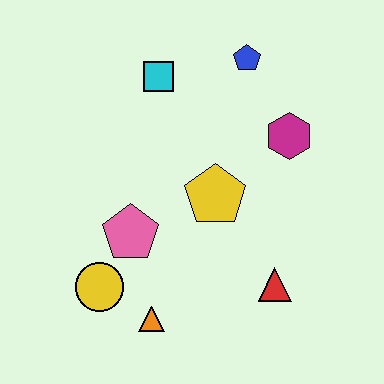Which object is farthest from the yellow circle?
The blue pentagon is farthest from the yellow circle.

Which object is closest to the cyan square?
The blue pentagon is closest to the cyan square.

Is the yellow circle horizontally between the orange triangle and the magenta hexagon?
No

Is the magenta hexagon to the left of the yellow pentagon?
No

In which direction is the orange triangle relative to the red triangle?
The orange triangle is to the left of the red triangle.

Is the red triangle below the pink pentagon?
Yes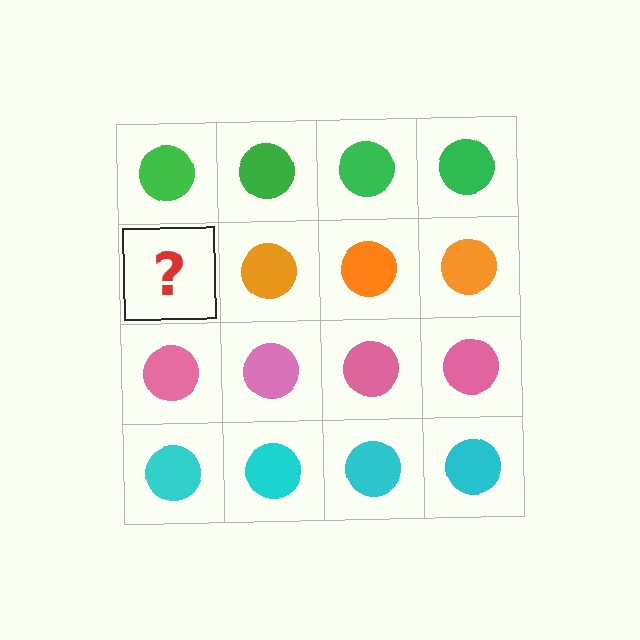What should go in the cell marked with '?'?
The missing cell should contain an orange circle.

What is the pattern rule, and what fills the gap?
The rule is that each row has a consistent color. The gap should be filled with an orange circle.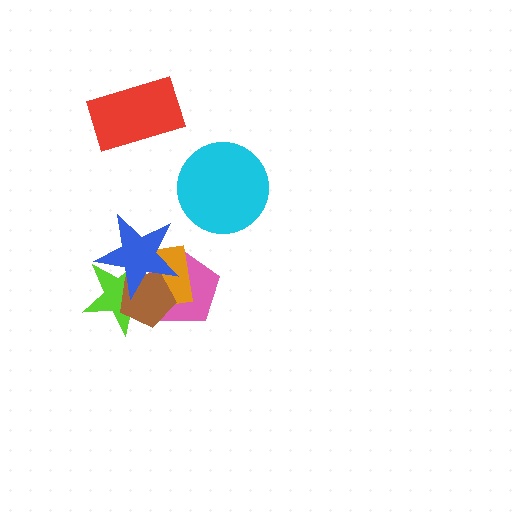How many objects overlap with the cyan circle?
0 objects overlap with the cyan circle.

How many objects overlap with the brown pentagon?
4 objects overlap with the brown pentagon.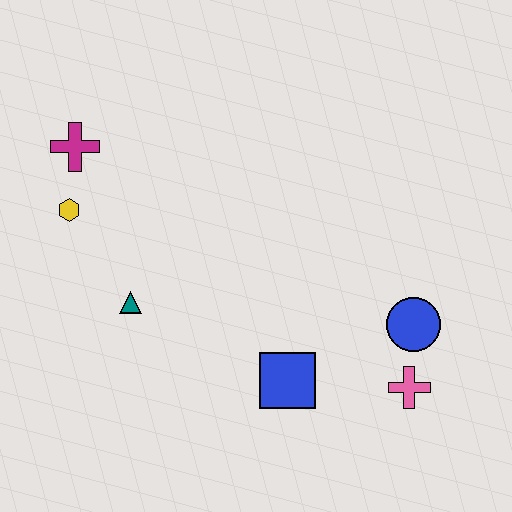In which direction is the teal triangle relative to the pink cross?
The teal triangle is to the left of the pink cross.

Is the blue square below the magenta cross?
Yes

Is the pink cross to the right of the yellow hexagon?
Yes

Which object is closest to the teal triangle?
The yellow hexagon is closest to the teal triangle.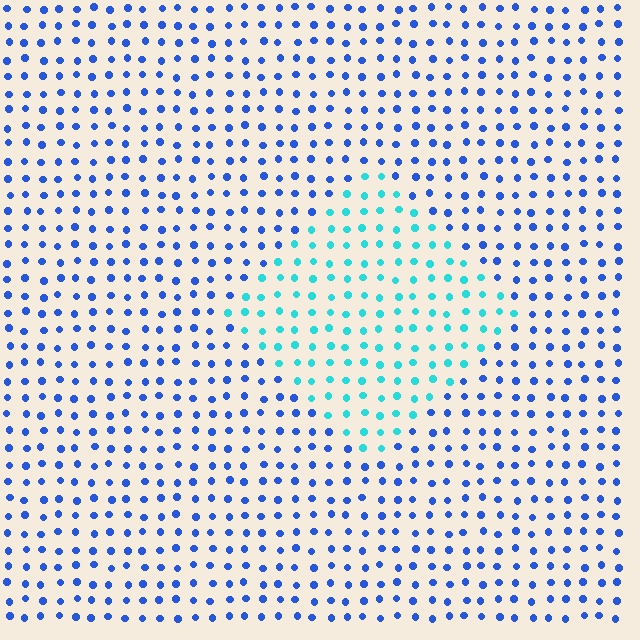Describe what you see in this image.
The image is filled with small blue elements in a uniform arrangement. A diamond-shaped region is visible where the elements are tinted to a slightly different hue, forming a subtle color boundary.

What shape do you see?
I see a diamond.